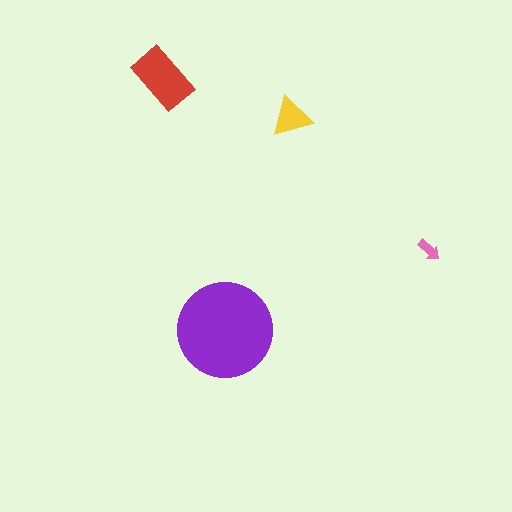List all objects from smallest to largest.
The pink arrow, the yellow triangle, the red rectangle, the purple circle.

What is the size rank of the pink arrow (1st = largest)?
4th.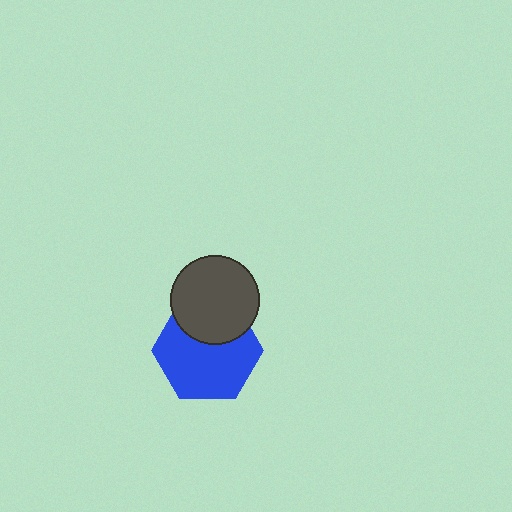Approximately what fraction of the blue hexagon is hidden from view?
Roughly 32% of the blue hexagon is hidden behind the dark gray circle.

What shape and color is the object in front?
The object in front is a dark gray circle.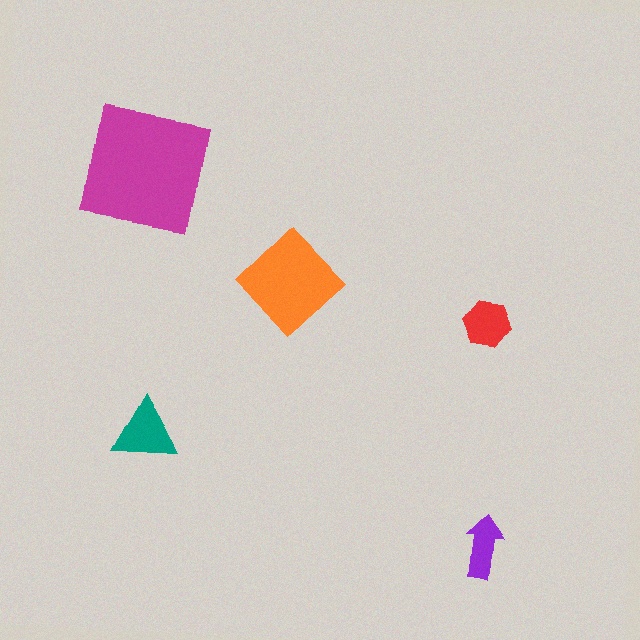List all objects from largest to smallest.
The magenta square, the orange diamond, the teal triangle, the red hexagon, the purple arrow.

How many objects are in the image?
There are 5 objects in the image.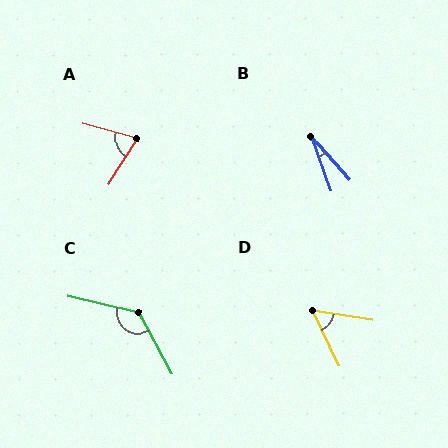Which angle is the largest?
C, at approximately 131 degrees.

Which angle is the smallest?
B, at approximately 23 degrees.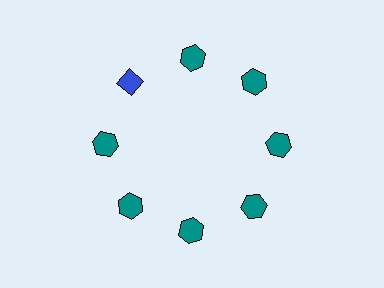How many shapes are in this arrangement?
There are 8 shapes arranged in a ring pattern.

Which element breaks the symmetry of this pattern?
The blue diamond at roughly the 10 o'clock position breaks the symmetry. All other shapes are teal hexagons.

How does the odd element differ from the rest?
It differs in both color (blue instead of teal) and shape (diamond instead of hexagon).